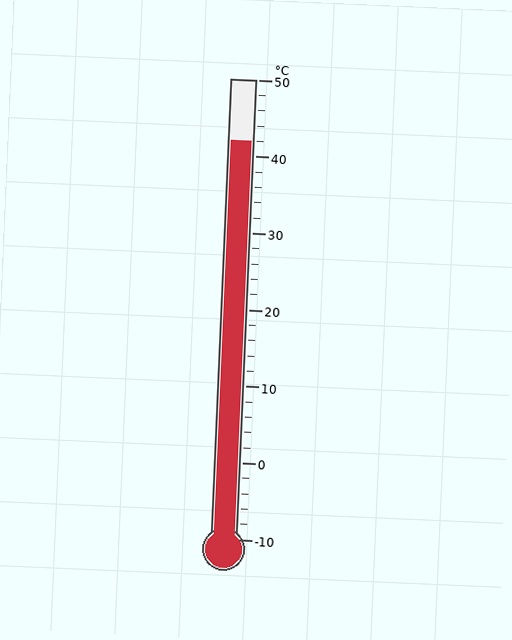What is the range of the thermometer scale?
The thermometer scale ranges from -10°C to 50°C.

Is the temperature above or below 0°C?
The temperature is above 0°C.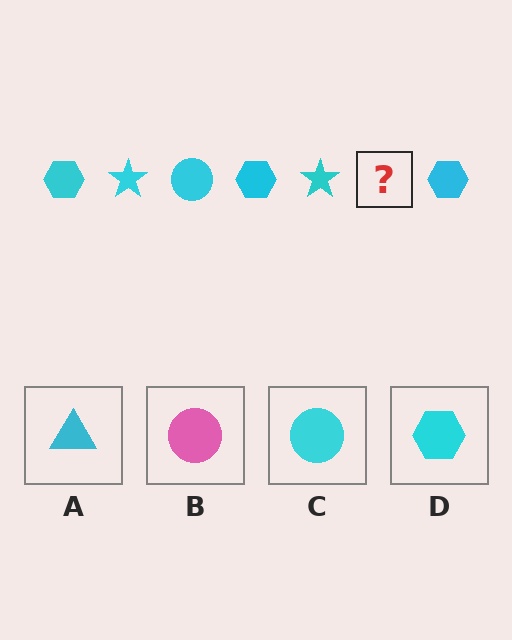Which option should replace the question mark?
Option C.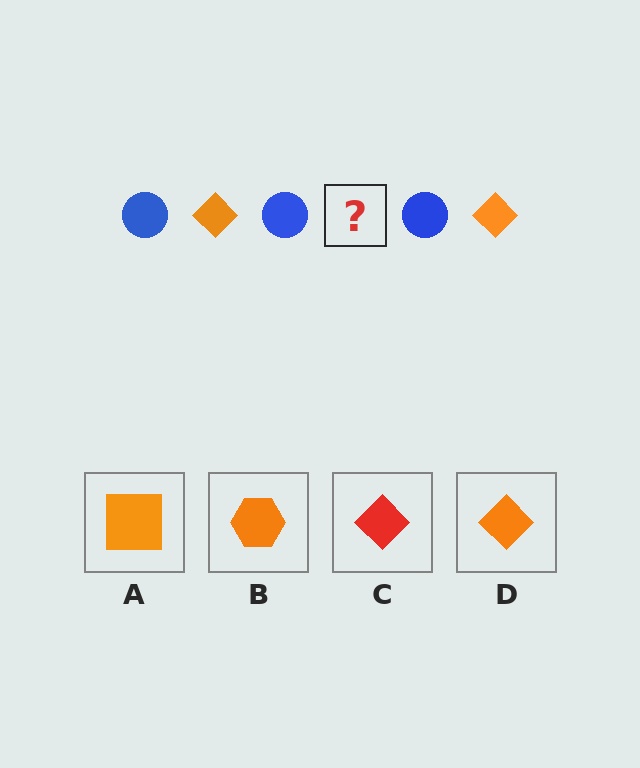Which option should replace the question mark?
Option D.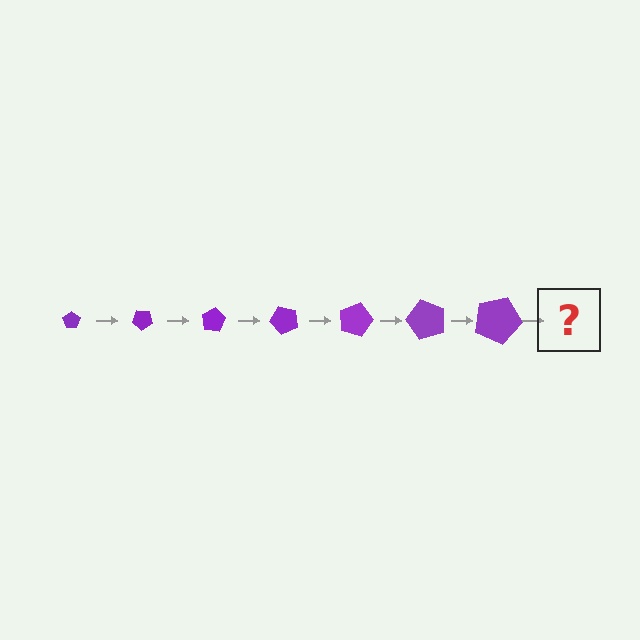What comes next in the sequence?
The next element should be a pentagon, larger than the previous one and rotated 280 degrees from the start.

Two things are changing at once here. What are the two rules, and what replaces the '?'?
The two rules are that the pentagon grows larger each step and it rotates 40 degrees each step. The '?' should be a pentagon, larger than the previous one and rotated 280 degrees from the start.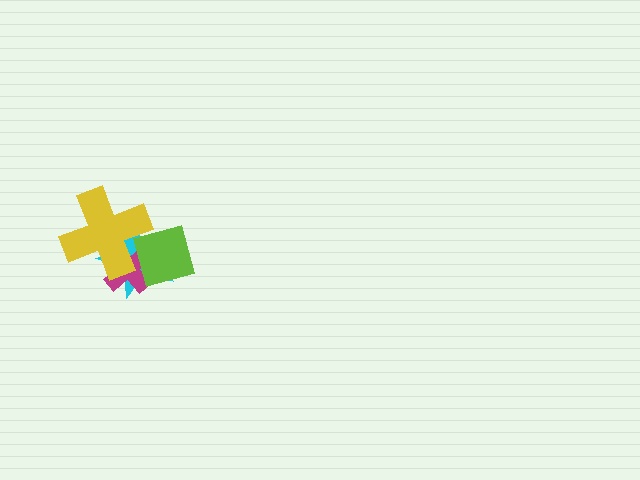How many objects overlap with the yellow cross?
3 objects overlap with the yellow cross.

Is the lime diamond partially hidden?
Yes, it is partially covered by another shape.